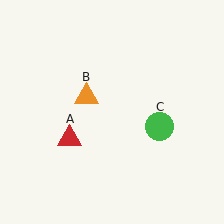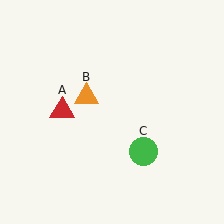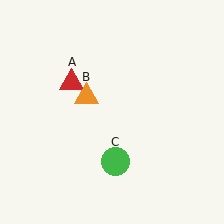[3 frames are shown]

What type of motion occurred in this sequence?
The red triangle (object A), green circle (object C) rotated clockwise around the center of the scene.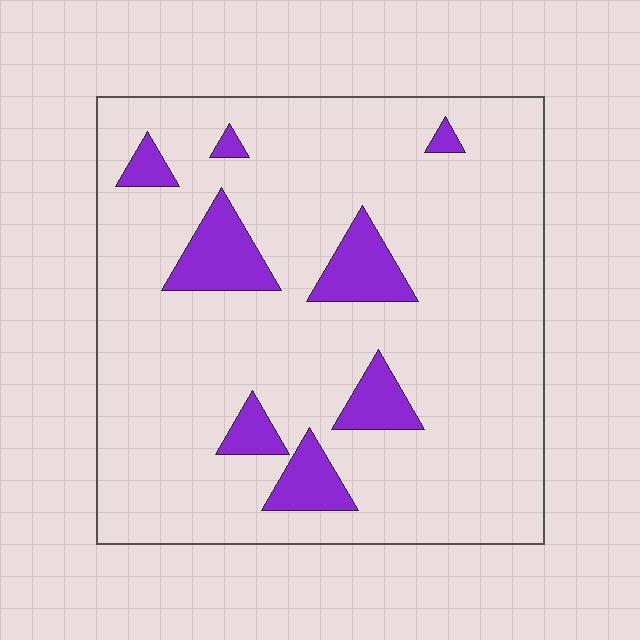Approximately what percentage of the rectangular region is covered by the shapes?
Approximately 15%.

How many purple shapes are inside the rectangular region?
8.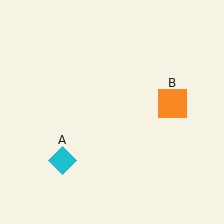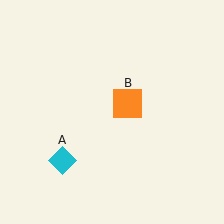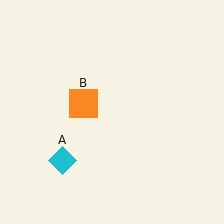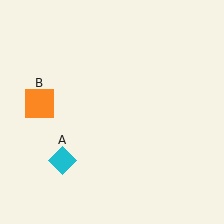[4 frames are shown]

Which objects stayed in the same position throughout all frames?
Cyan diamond (object A) remained stationary.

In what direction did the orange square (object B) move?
The orange square (object B) moved left.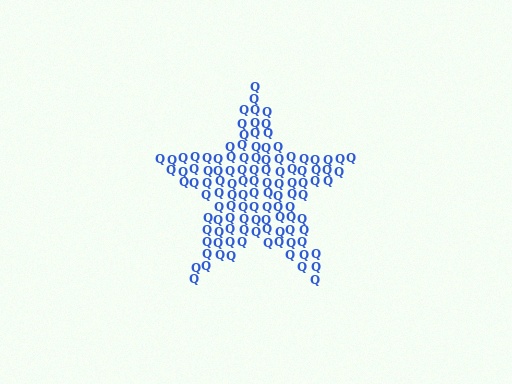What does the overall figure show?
The overall figure shows a star.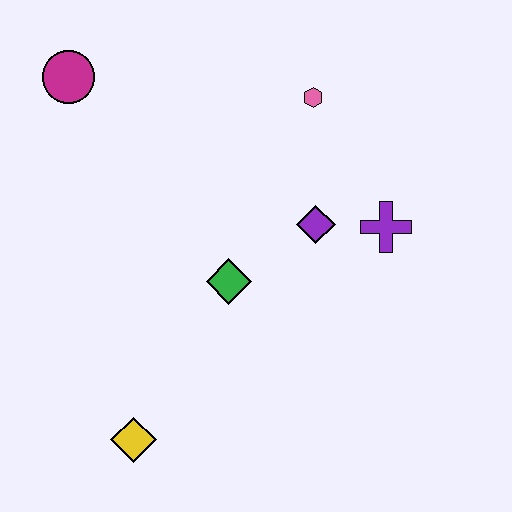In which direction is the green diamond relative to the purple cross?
The green diamond is to the left of the purple cross.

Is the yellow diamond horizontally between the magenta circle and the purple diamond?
Yes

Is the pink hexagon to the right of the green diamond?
Yes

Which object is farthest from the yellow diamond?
The pink hexagon is farthest from the yellow diamond.